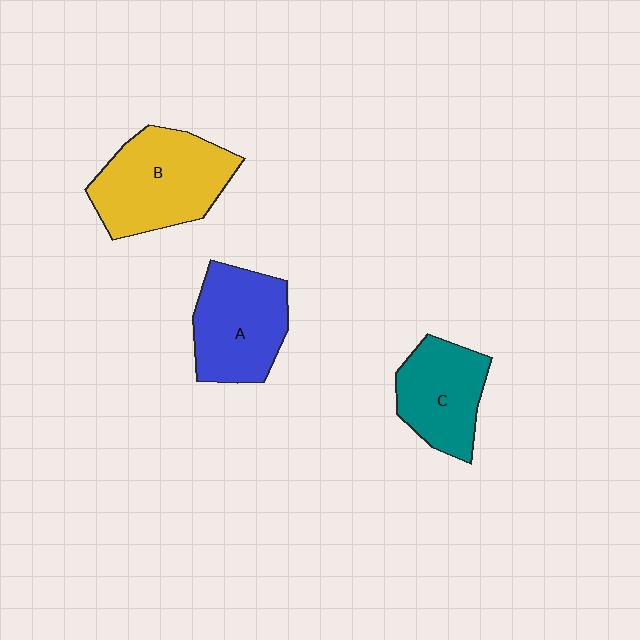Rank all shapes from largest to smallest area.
From largest to smallest: B (yellow), A (blue), C (teal).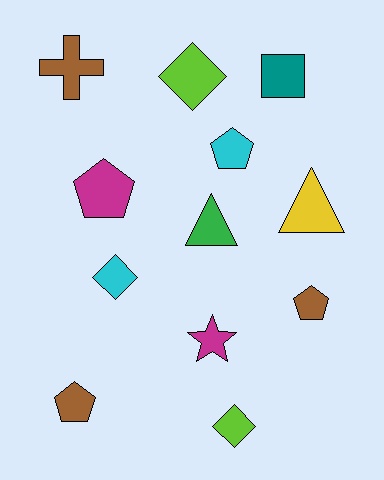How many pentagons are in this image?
There are 4 pentagons.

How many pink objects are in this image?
There are no pink objects.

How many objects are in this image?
There are 12 objects.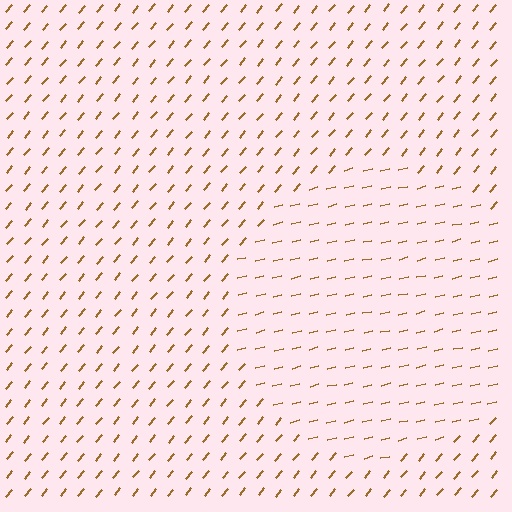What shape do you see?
I see a circle.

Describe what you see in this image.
The image is filled with small brown line segments. A circle region in the image has lines oriented differently from the surrounding lines, creating a visible texture boundary.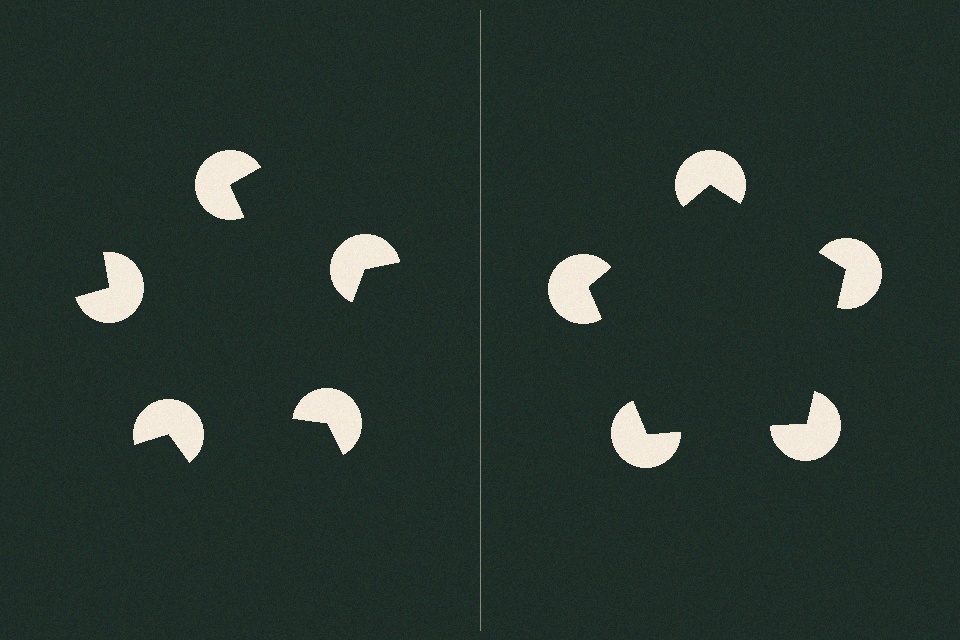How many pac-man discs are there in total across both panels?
10 — 5 on each side.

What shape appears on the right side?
An illusory pentagon.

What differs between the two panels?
The pac-man discs are positioned identically on both sides; only the wedge orientations differ. On the right they align to a pentagon; on the left they are misaligned.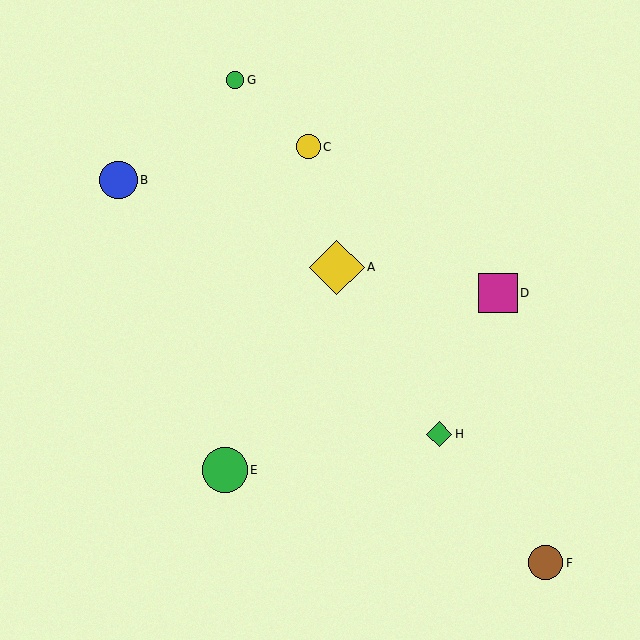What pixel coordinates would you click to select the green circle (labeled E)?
Click at (225, 470) to select the green circle E.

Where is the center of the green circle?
The center of the green circle is at (225, 470).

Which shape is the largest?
The yellow diamond (labeled A) is the largest.